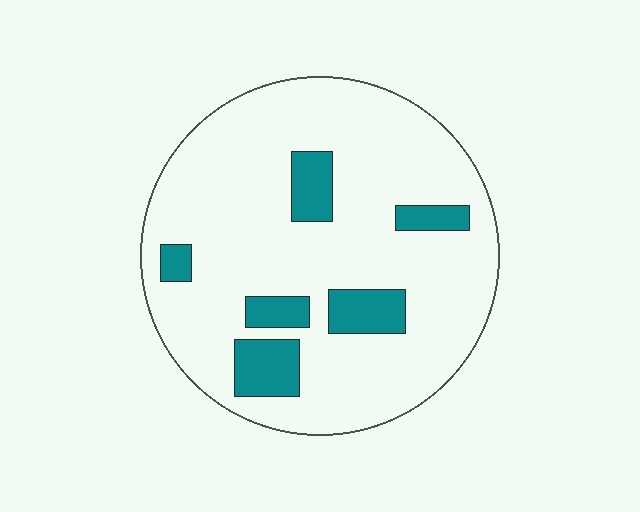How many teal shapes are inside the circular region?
6.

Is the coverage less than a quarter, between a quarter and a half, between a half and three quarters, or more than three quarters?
Less than a quarter.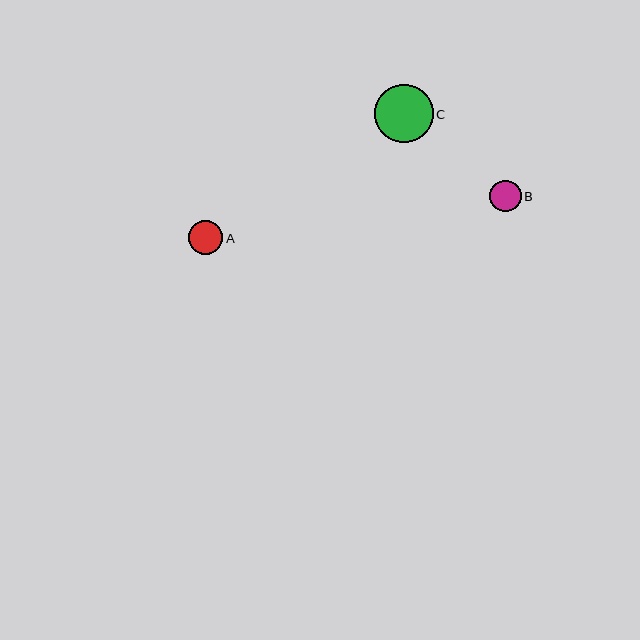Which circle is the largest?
Circle C is the largest with a size of approximately 58 pixels.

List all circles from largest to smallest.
From largest to smallest: C, A, B.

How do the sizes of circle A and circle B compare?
Circle A and circle B are approximately the same size.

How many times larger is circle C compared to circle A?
Circle C is approximately 1.7 times the size of circle A.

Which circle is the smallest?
Circle B is the smallest with a size of approximately 31 pixels.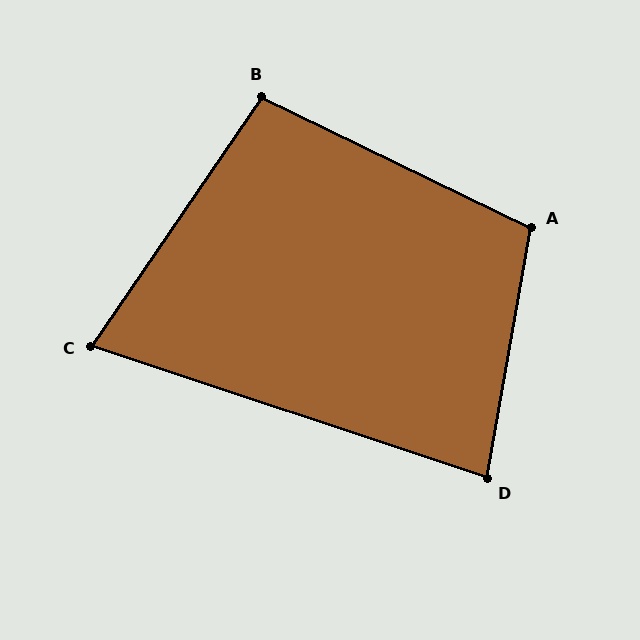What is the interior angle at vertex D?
Approximately 82 degrees (acute).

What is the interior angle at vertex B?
Approximately 98 degrees (obtuse).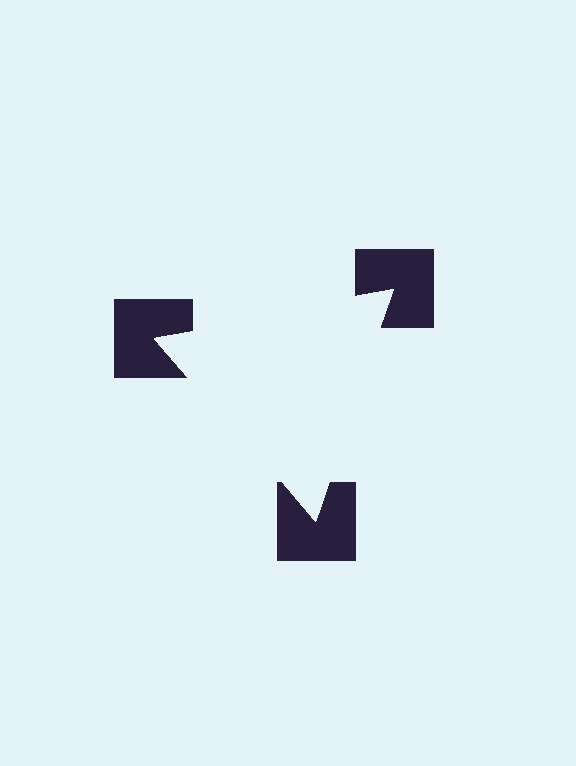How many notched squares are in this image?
There are 3 — one at each vertex of the illusory triangle.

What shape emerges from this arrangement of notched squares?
An illusory triangle — its edges are inferred from the aligned wedge cuts in the notched squares, not physically drawn.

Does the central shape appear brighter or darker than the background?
It typically appears slightly brighter than the background, even though no actual brightness change is drawn.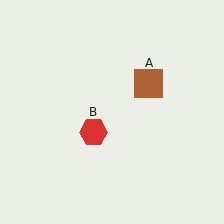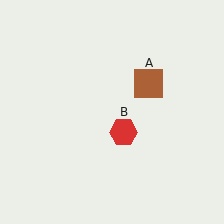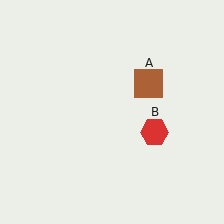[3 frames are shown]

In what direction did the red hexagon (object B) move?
The red hexagon (object B) moved right.